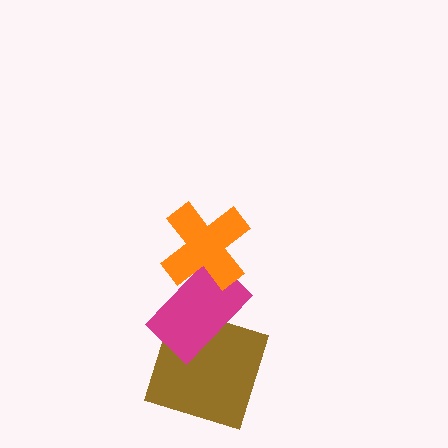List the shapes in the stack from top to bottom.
From top to bottom: the orange cross, the magenta rectangle, the brown square.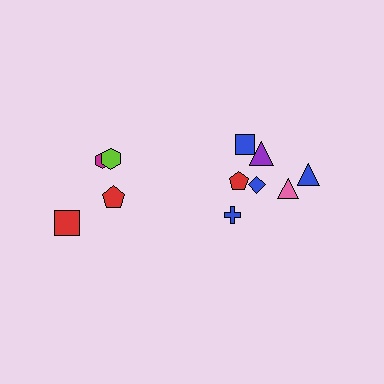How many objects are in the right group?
There are 7 objects.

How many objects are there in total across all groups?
There are 11 objects.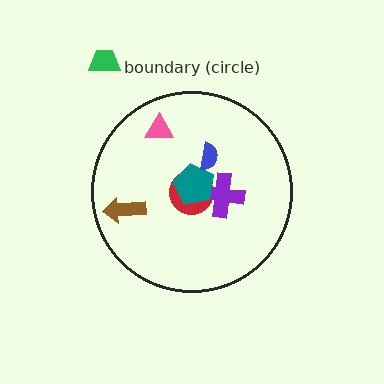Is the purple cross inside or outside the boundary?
Inside.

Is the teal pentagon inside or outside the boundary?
Inside.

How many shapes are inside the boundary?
6 inside, 1 outside.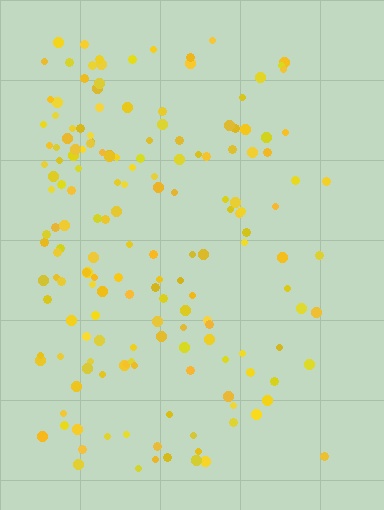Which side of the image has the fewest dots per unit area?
The right.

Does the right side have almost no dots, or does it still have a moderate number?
Still a moderate number, just noticeably fewer than the left.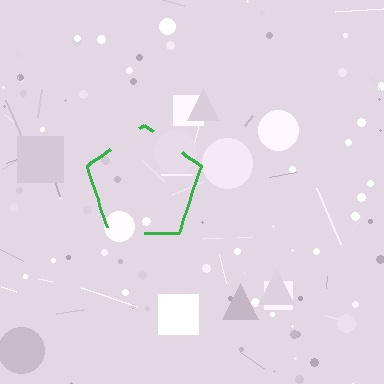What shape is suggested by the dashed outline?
The dashed outline suggests a pentagon.